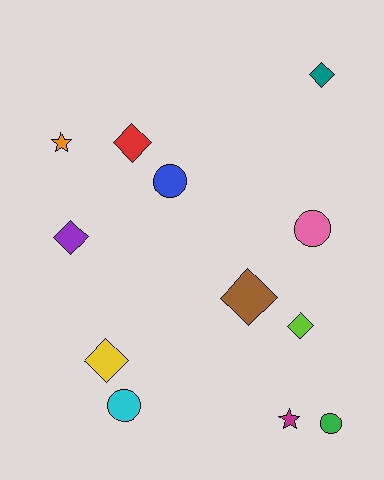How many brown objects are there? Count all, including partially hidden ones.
There is 1 brown object.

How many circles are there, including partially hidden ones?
There are 4 circles.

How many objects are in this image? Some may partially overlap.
There are 12 objects.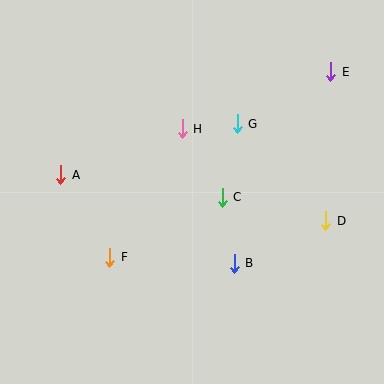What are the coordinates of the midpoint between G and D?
The midpoint between G and D is at (282, 172).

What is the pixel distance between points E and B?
The distance between E and B is 214 pixels.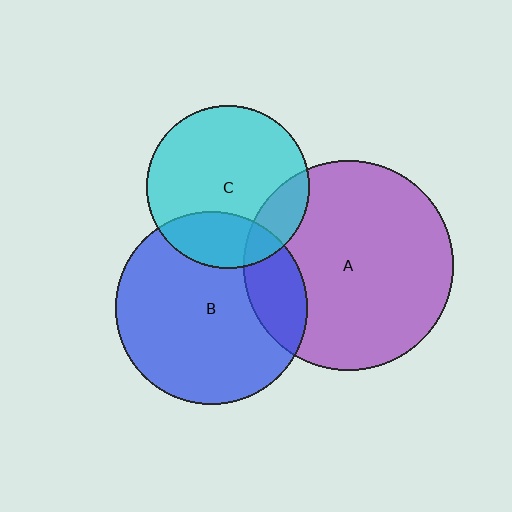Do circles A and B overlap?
Yes.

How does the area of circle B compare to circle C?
Approximately 1.4 times.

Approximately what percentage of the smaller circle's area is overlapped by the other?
Approximately 20%.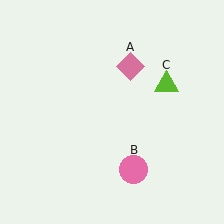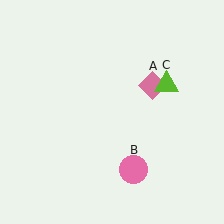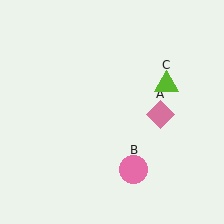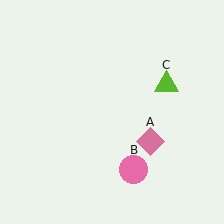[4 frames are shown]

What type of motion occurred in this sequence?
The pink diamond (object A) rotated clockwise around the center of the scene.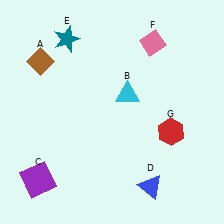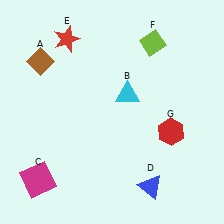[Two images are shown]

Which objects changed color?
C changed from purple to magenta. E changed from teal to red. F changed from pink to lime.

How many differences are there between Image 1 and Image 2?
There are 3 differences between the two images.